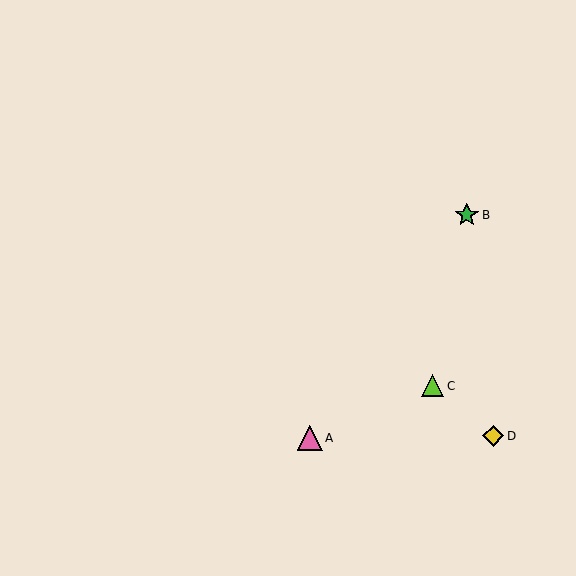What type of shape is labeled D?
Shape D is a yellow diamond.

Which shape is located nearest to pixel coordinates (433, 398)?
The lime triangle (labeled C) at (433, 386) is nearest to that location.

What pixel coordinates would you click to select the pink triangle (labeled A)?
Click at (310, 438) to select the pink triangle A.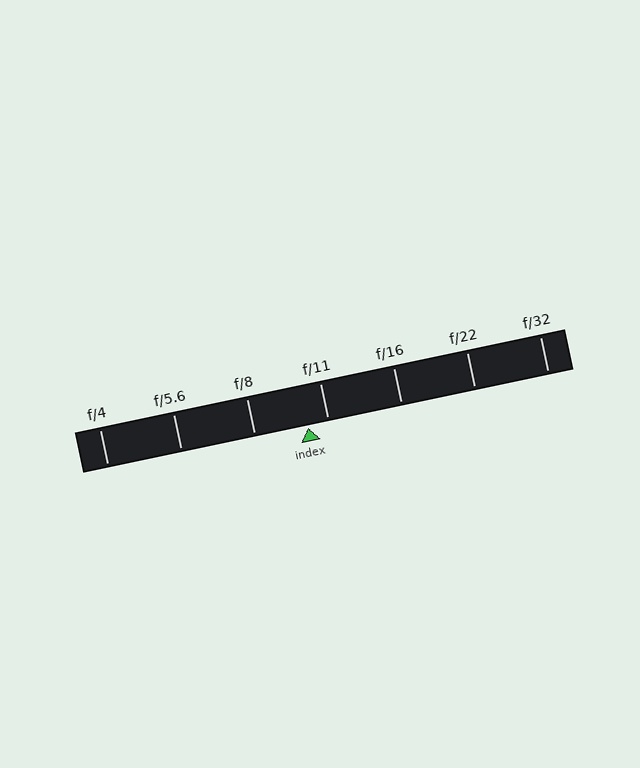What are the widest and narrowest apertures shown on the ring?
The widest aperture shown is f/4 and the narrowest is f/32.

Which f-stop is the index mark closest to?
The index mark is closest to f/11.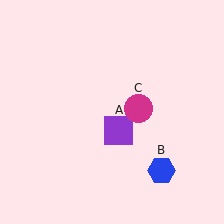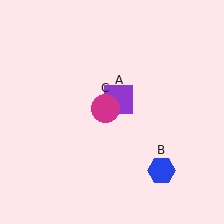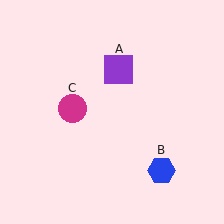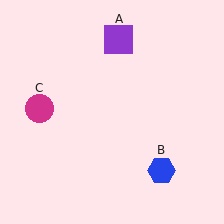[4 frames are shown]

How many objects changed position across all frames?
2 objects changed position: purple square (object A), magenta circle (object C).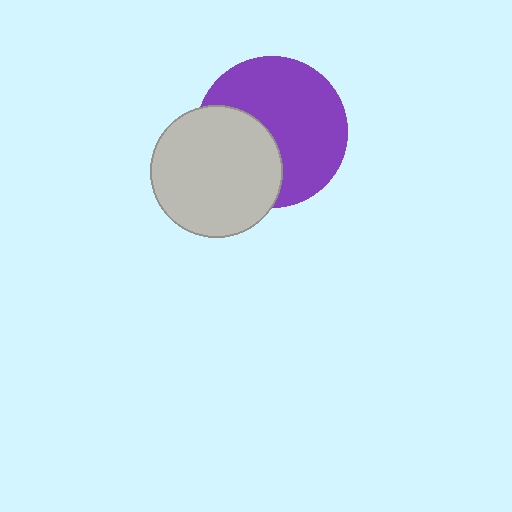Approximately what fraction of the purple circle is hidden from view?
Roughly 36% of the purple circle is hidden behind the light gray circle.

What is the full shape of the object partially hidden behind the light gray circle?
The partially hidden object is a purple circle.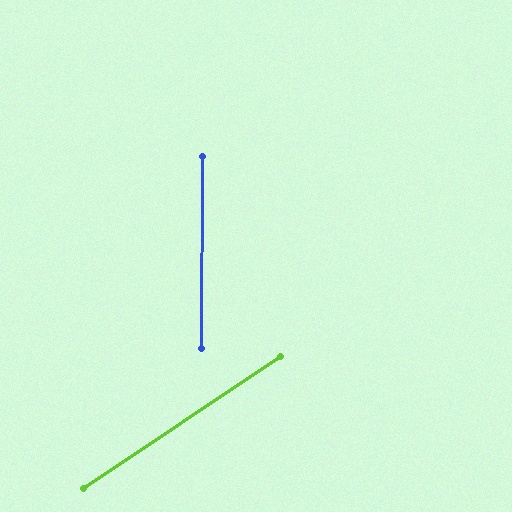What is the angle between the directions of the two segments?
Approximately 56 degrees.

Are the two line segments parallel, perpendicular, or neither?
Neither parallel nor perpendicular — they differ by about 56°.